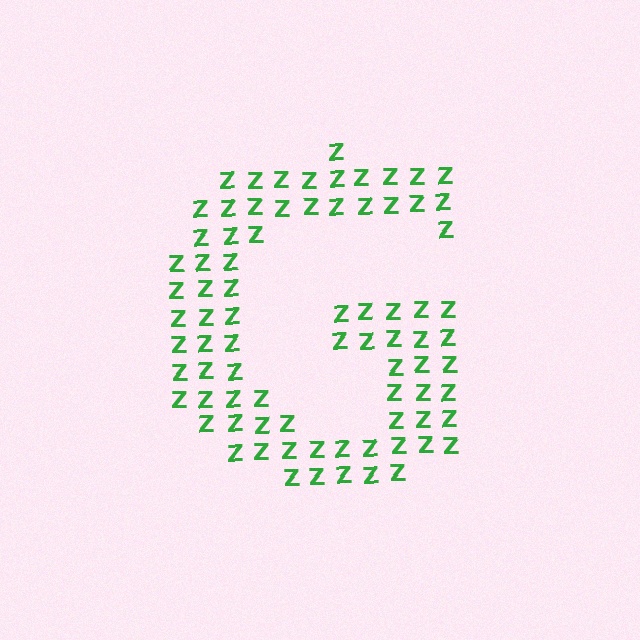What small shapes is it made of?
It is made of small letter Z's.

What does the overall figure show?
The overall figure shows the letter G.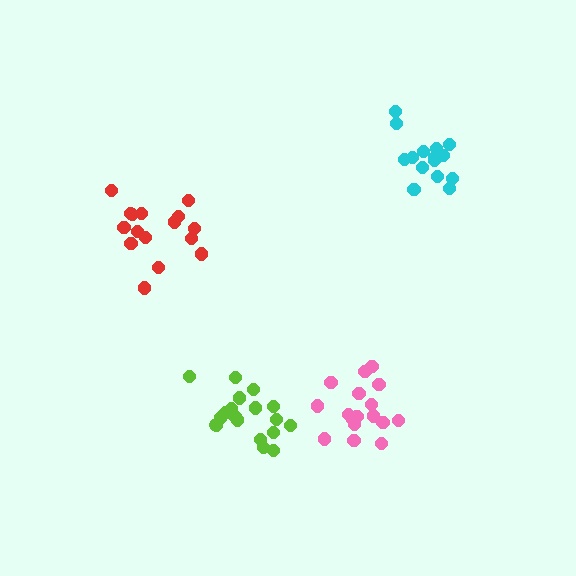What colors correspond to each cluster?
The clusters are colored: red, pink, cyan, lime.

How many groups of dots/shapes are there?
There are 4 groups.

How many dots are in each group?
Group 1: 16 dots, Group 2: 17 dots, Group 3: 15 dots, Group 4: 20 dots (68 total).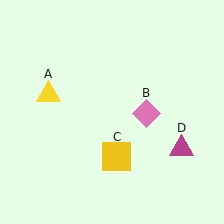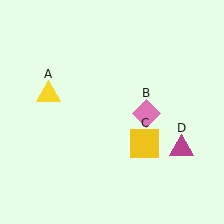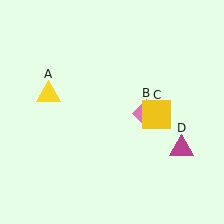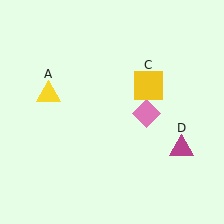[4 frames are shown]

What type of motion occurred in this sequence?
The yellow square (object C) rotated counterclockwise around the center of the scene.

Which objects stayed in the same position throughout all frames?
Yellow triangle (object A) and pink diamond (object B) and magenta triangle (object D) remained stationary.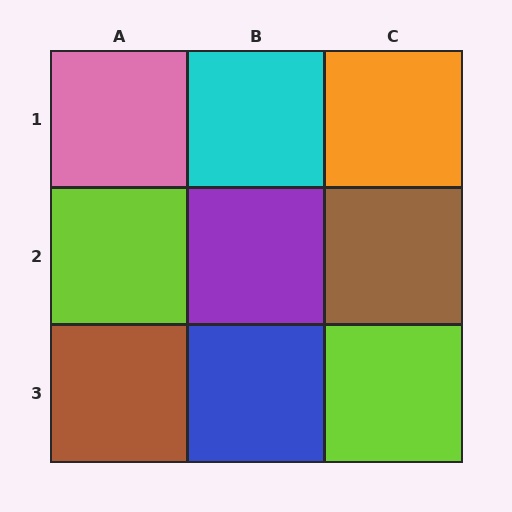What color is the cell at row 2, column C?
Brown.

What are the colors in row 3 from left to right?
Brown, blue, lime.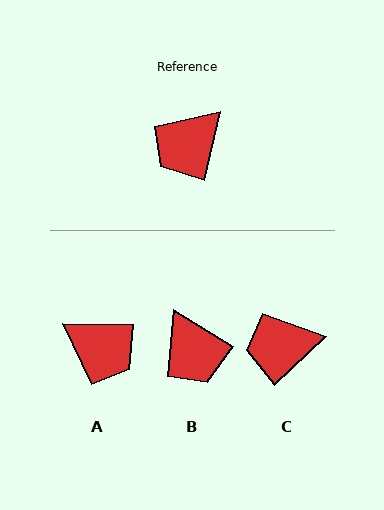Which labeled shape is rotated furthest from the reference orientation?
A, about 102 degrees away.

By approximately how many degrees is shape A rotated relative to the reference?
Approximately 102 degrees counter-clockwise.